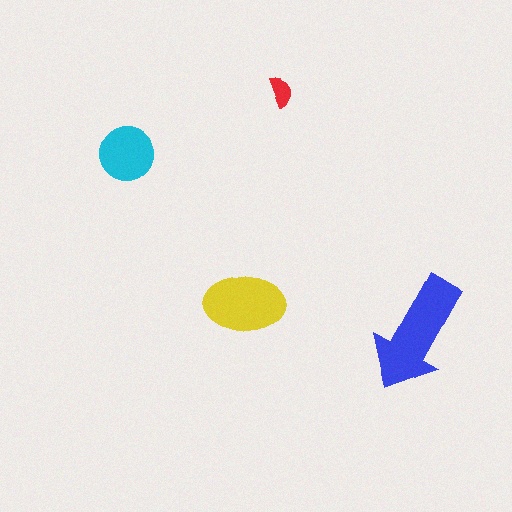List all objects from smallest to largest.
The red semicircle, the cyan circle, the yellow ellipse, the blue arrow.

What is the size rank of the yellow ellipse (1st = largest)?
2nd.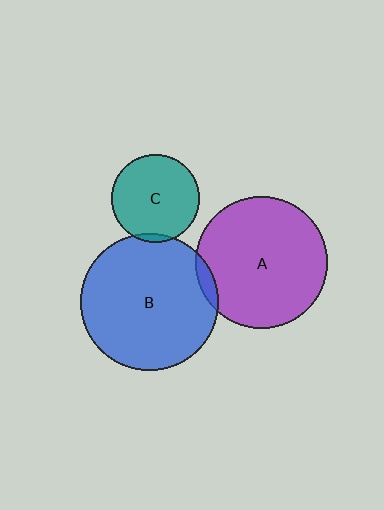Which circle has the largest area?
Circle B (blue).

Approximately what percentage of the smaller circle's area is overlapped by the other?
Approximately 5%.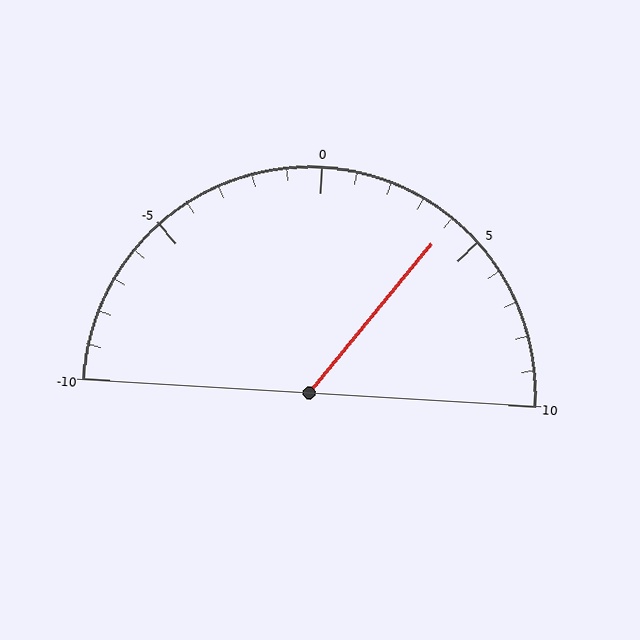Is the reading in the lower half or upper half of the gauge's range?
The reading is in the upper half of the range (-10 to 10).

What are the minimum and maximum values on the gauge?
The gauge ranges from -10 to 10.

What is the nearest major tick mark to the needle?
The nearest major tick mark is 5.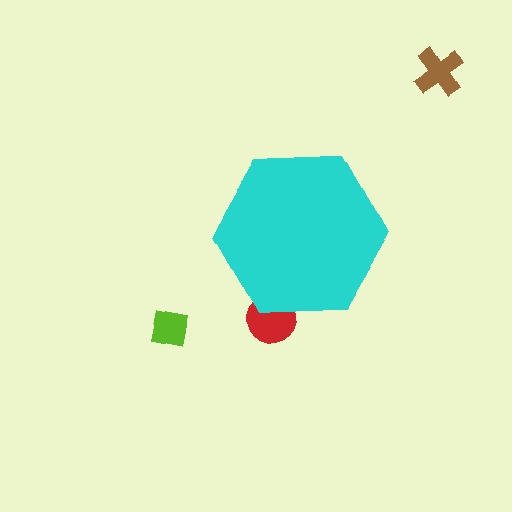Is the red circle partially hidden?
Yes, the red circle is partially hidden behind the cyan hexagon.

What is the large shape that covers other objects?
A cyan hexagon.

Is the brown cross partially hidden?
No, the brown cross is fully visible.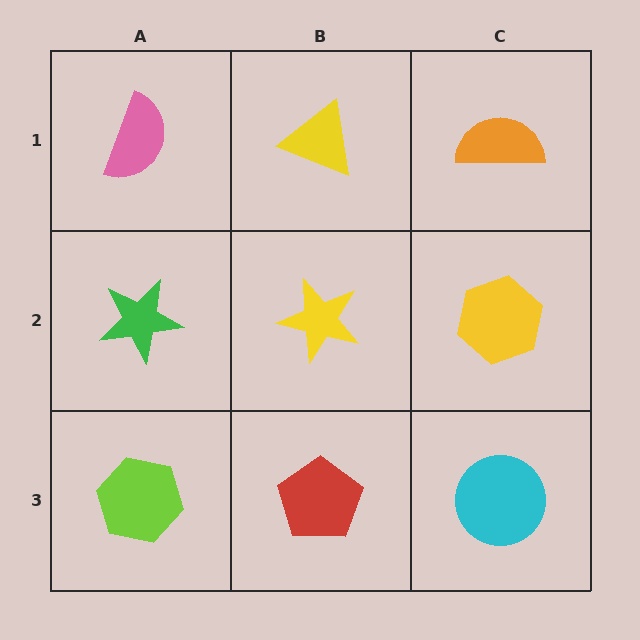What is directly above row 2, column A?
A pink semicircle.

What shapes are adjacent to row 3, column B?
A yellow star (row 2, column B), a lime hexagon (row 3, column A), a cyan circle (row 3, column C).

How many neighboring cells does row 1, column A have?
2.